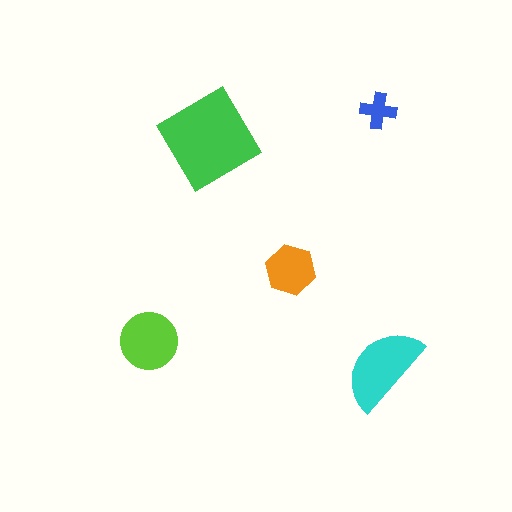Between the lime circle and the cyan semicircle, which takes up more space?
The cyan semicircle.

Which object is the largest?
The green diamond.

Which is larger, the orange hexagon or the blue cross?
The orange hexagon.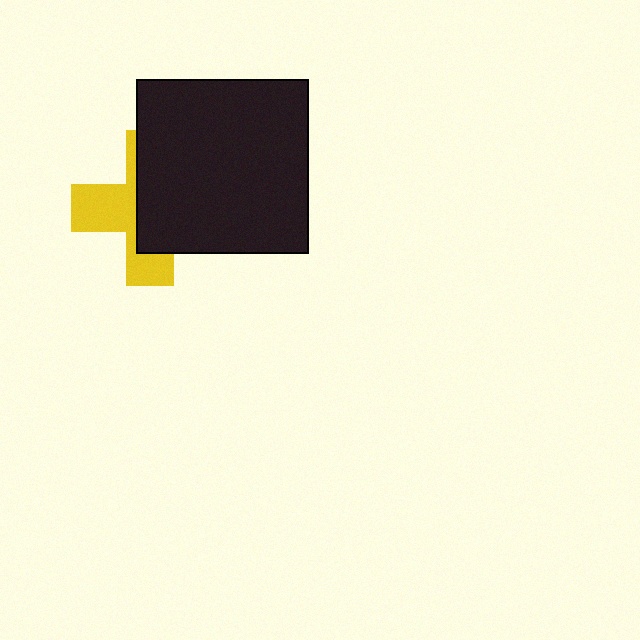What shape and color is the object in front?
The object in front is a black rectangle.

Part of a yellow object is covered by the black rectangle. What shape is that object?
It is a cross.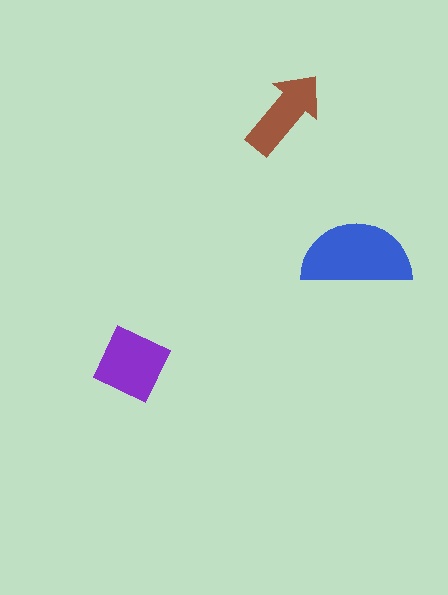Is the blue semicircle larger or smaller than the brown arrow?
Larger.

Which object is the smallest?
The brown arrow.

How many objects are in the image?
There are 3 objects in the image.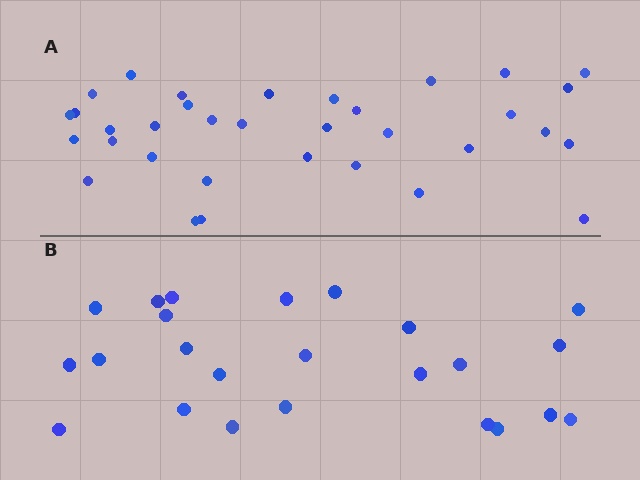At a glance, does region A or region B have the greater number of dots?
Region A (the top region) has more dots.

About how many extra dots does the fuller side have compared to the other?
Region A has roughly 10 or so more dots than region B.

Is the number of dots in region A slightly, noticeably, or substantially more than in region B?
Region A has noticeably more, but not dramatically so. The ratio is roughly 1.4 to 1.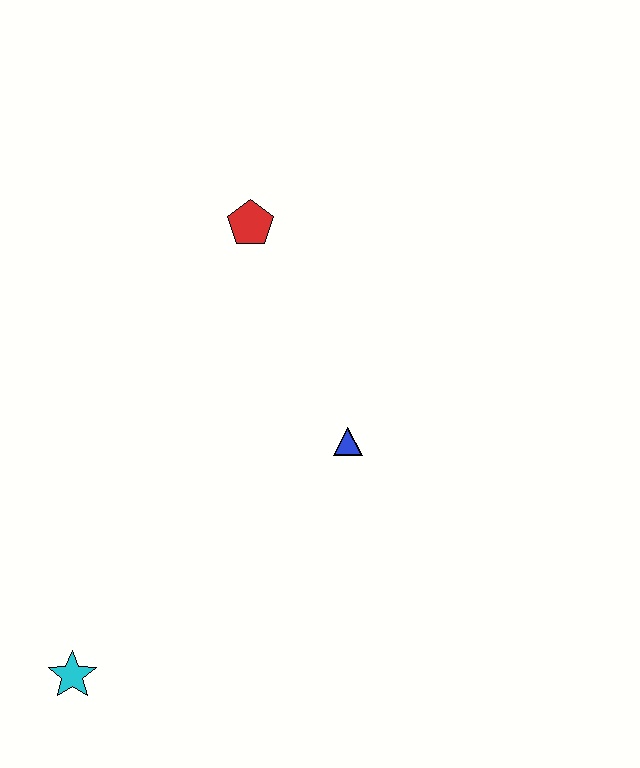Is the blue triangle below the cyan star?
No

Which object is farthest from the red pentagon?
The cyan star is farthest from the red pentagon.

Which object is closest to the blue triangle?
The red pentagon is closest to the blue triangle.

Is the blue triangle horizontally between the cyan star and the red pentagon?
No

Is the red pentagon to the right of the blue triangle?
No